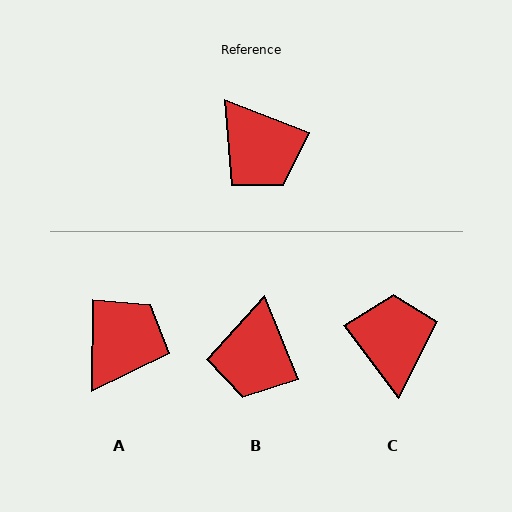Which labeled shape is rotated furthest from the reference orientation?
C, about 148 degrees away.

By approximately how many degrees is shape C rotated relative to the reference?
Approximately 148 degrees counter-clockwise.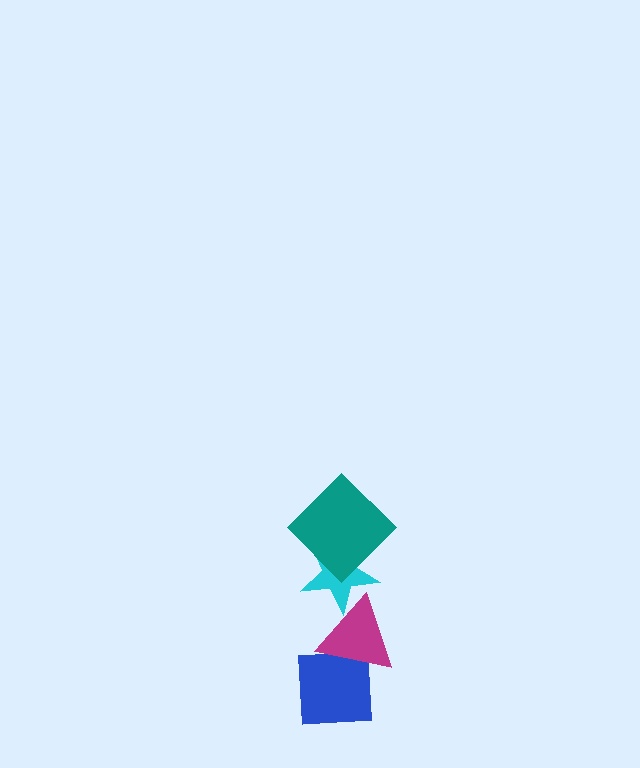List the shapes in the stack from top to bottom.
From top to bottom: the teal diamond, the cyan star, the magenta triangle, the blue square.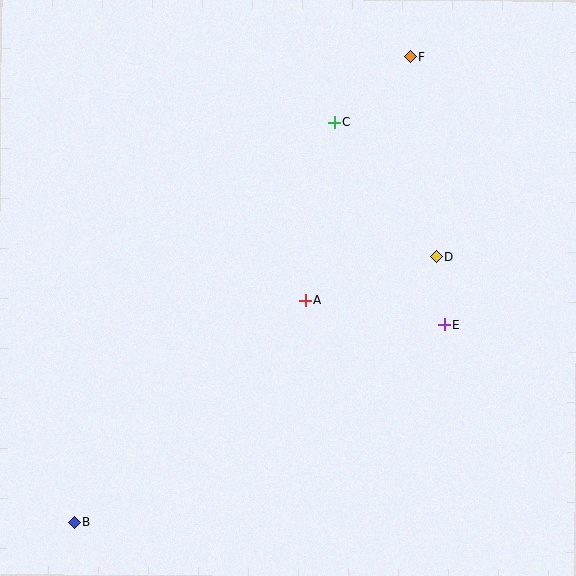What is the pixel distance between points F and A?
The distance between F and A is 265 pixels.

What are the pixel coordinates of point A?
Point A is at (305, 300).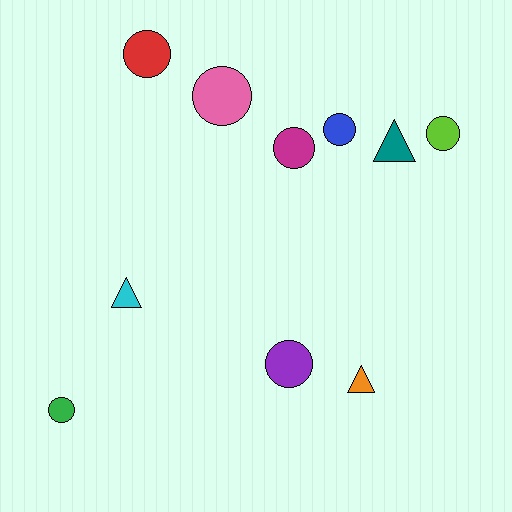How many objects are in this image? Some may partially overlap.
There are 10 objects.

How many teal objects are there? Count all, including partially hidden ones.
There is 1 teal object.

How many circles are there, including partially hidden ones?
There are 7 circles.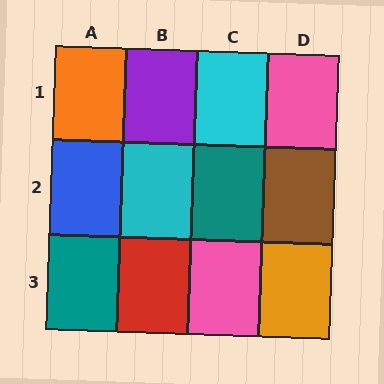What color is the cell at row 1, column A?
Orange.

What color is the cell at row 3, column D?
Orange.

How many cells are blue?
1 cell is blue.